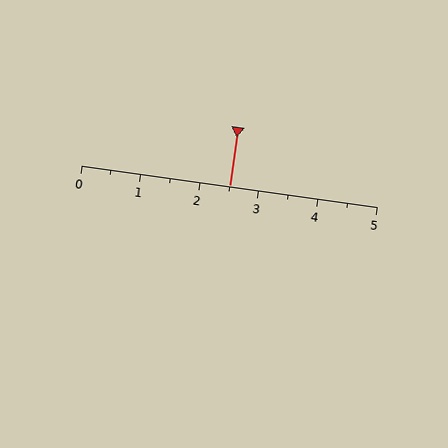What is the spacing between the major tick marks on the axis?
The major ticks are spaced 1 apart.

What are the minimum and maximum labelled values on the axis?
The axis runs from 0 to 5.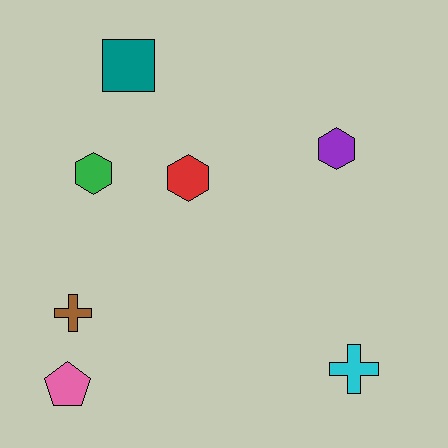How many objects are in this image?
There are 7 objects.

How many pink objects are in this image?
There is 1 pink object.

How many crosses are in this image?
There are 2 crosses.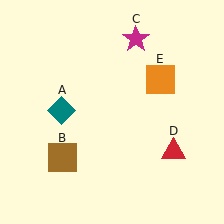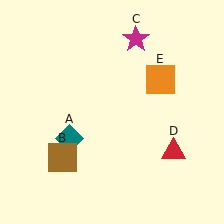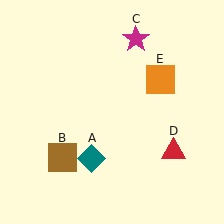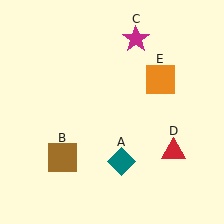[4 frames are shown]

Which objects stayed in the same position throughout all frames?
Brown square (object B) and magenta star (object C) and red triangle (object D) and orange square (object E) remained stationary.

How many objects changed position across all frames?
1 object changed position: teal diamond (object A).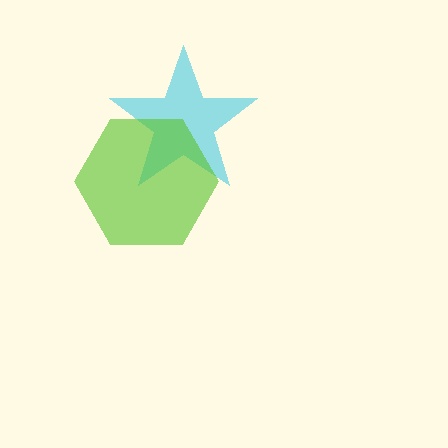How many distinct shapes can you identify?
There are 2 distinct shapes: a cyan star, a lime hexagon.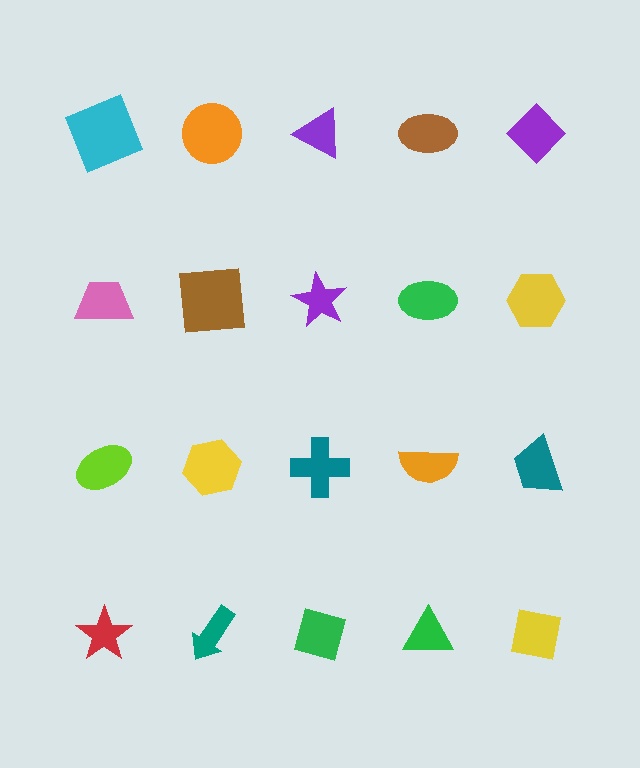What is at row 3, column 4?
An orange semicircle.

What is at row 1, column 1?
A cyan square.